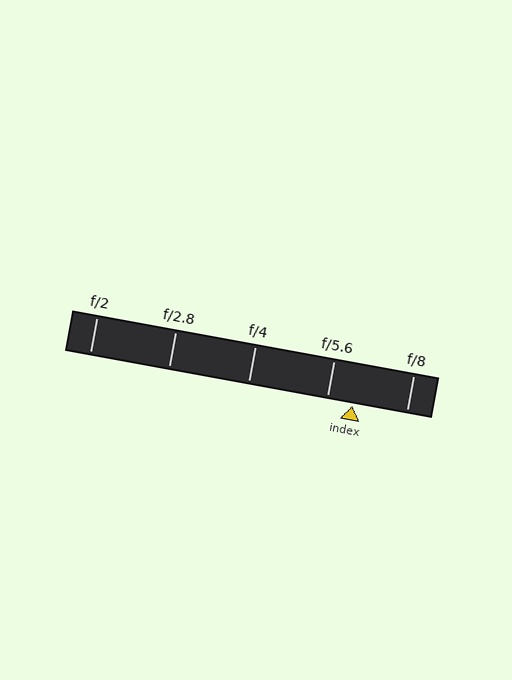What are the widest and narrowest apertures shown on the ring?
The widest aperture shown is f/2 and the narrowest is f/8.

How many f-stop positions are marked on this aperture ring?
There are 5 f-stop positions marked.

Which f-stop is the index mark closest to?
The index mark is closest to f/5.6.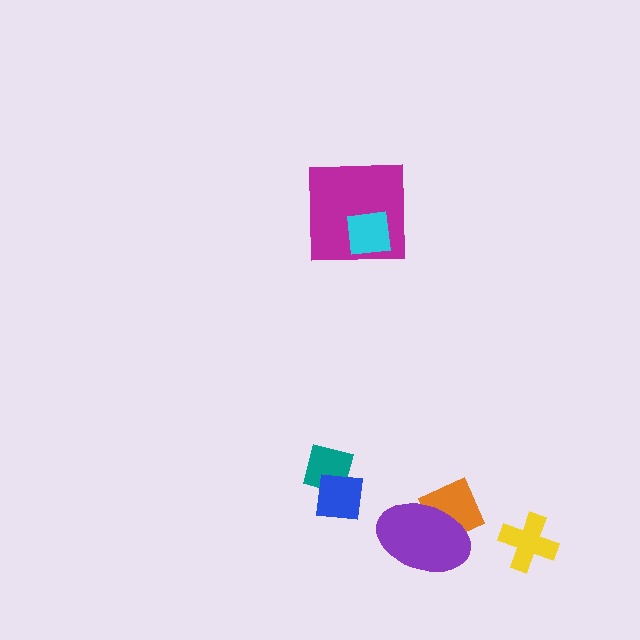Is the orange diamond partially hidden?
Yes, it is partially covered by another shape.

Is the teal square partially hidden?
Yes, it is partially covered by another shape.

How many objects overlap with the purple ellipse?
1 object overlaps with the purple ellipse.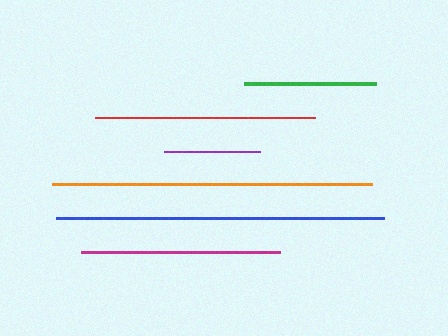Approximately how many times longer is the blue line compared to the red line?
The blue line is approximately 1.5 times the length of the red line.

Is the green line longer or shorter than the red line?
The red line is longer than the green line.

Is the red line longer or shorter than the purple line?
The red line is longer than the purple line.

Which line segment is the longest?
The blue line is the longest at approximately 329 pixels.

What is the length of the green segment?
The green segment is approximately 132 pixels long.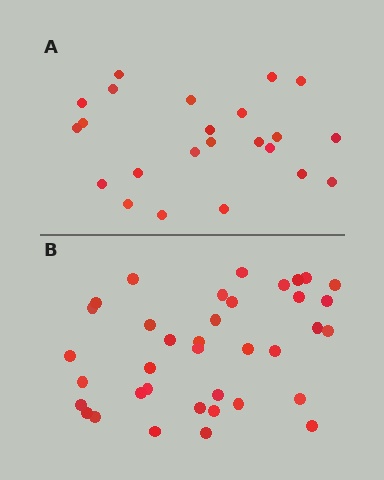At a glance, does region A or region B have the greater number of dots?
Region B (the bottom region) has more dots.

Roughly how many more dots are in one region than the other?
Region B has approximately 15 more dots than region A.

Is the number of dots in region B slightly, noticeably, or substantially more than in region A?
Region B has substantially more. The ratio is roughly 1.6 to 1.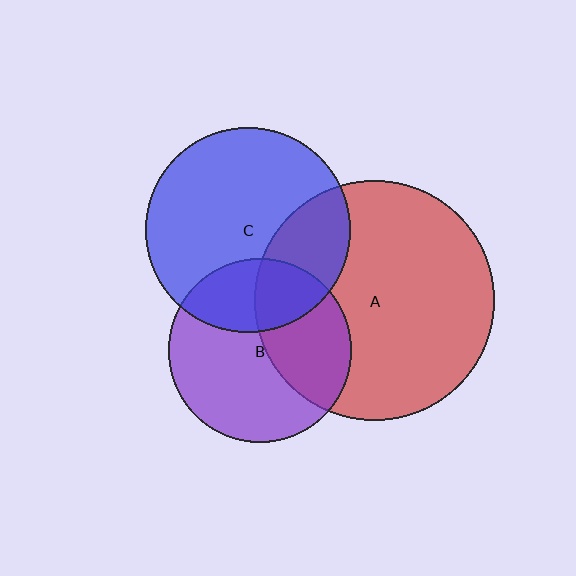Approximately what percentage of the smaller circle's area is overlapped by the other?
Approximately 30%.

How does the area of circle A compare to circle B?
Approximately 1.7 times.